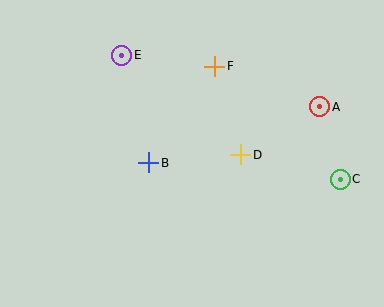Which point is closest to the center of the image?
Point B at (149, 163) is closest to the center.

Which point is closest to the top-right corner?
Point A is closest to the top-right corner.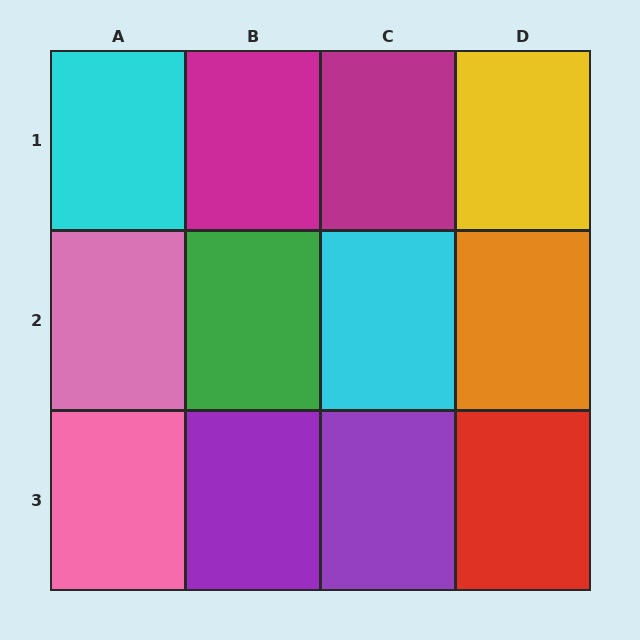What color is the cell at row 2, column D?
Orange.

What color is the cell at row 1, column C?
Magenta.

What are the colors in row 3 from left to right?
Pink, purple, purple, red.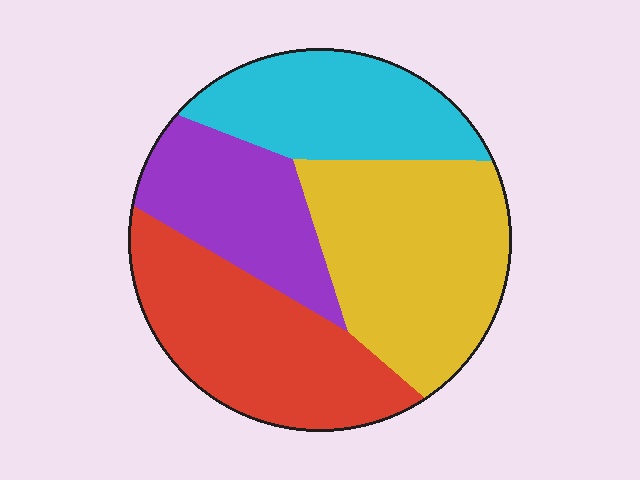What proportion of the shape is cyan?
Cyan takes up between a sixth and a third of the shape.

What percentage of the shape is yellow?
Yellow covers about 30% of the shape.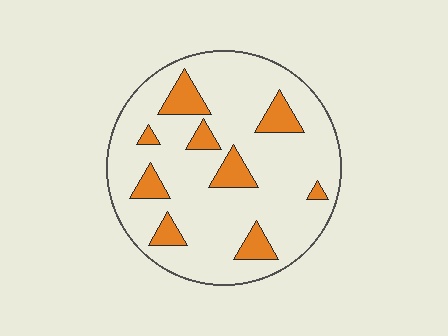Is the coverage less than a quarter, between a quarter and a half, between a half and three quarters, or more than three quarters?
Less than a quarter.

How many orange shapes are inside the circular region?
9.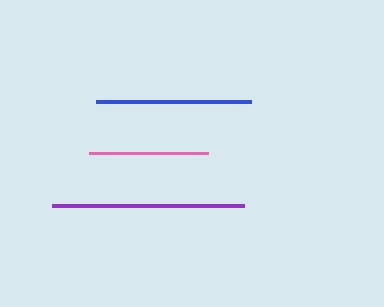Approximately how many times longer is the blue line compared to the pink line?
The blue line is approximately 1.3 times the length of the pink line.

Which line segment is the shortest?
The pink line is the shortest at approximately 119 pixels.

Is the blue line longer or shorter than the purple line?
The purple line is longer than the blue line.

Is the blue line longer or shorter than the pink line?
The blue line is longer than the pink line.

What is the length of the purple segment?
The purple segment is approximately 192 pixels long.